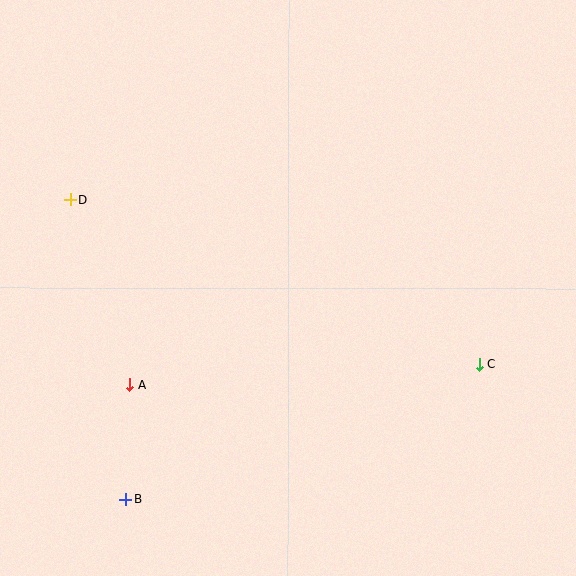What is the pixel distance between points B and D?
The distance between B and D is 305 pixels.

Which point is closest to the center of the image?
Point A at (129, 384) is closest to the center.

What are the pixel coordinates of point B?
Point B is at (125, 499).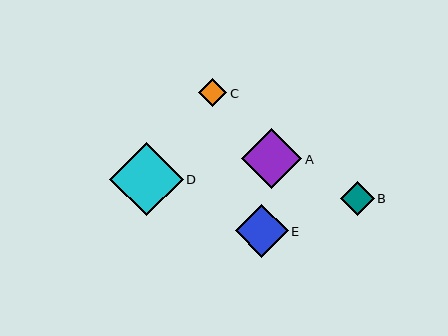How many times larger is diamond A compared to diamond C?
Diamond A is approximately 2.2 times the size of diamond C.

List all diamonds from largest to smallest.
From largest to smallest: D, A, E, B, C.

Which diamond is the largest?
Diamond D is the largest with a size of approximately 74 pixels.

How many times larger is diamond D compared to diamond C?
Diamond D is approximately 2.6 times the size of diamond C.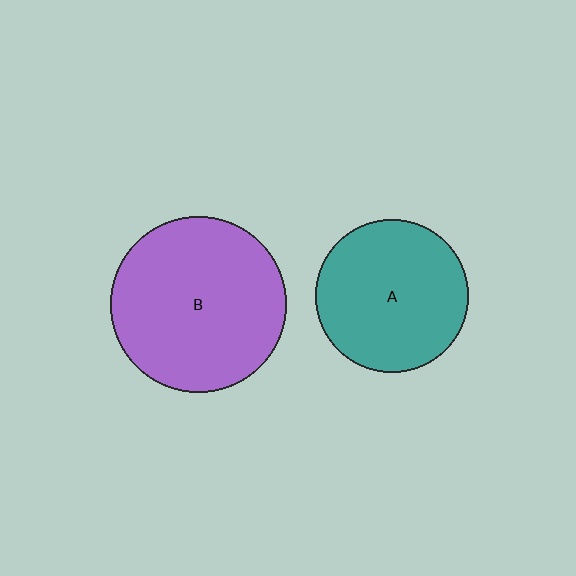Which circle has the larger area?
Circle B (purple).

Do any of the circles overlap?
No, none of the circles overlap.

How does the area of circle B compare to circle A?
Approximately 1.3 times.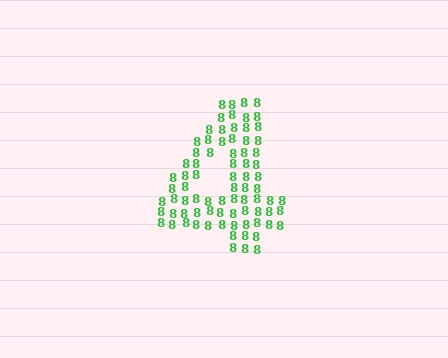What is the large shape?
The large shape is the digit 4.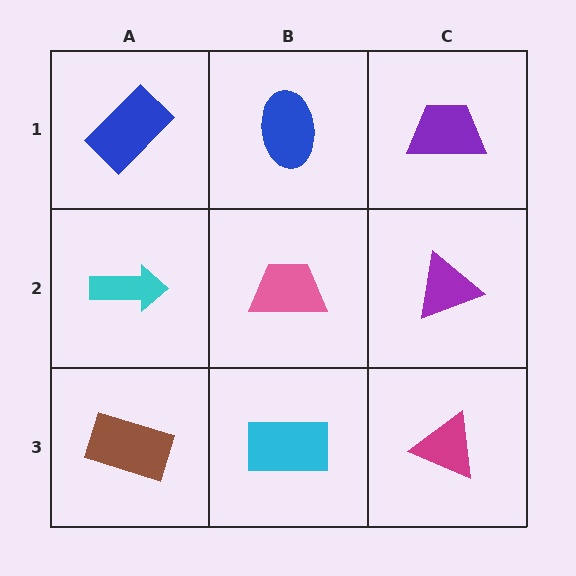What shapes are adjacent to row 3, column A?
A cyan arrow (row 2, column A), a cyan rectangle (row 3, column B).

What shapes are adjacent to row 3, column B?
A pink trapezoid (row 2, column B), a brown rectangle (row 3, column A), a magenta triangle (row 3, column C).